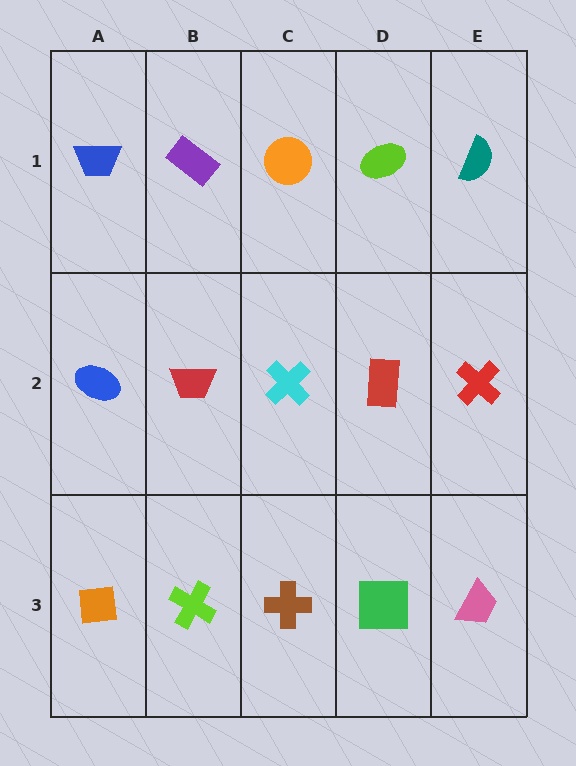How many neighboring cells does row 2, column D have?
4.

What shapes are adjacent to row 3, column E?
A red cross (row 2, column E), a green square (row 3, column D).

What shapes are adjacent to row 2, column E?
A teal semicircle (row 1, column E), a pink trapezoid (row 3, column E), a red rectangle (row 2, column D).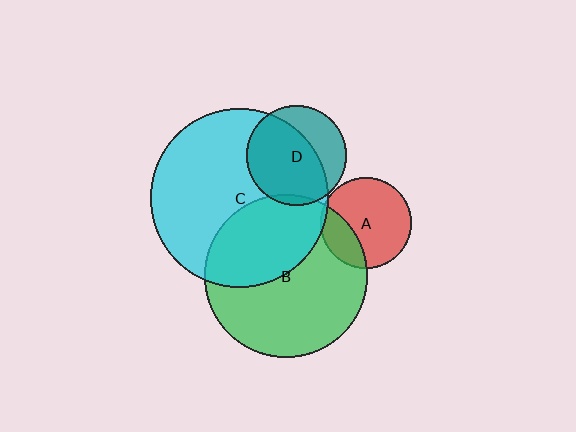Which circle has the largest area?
Circle C (cyan).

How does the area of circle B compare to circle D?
Approximately 2.6 times.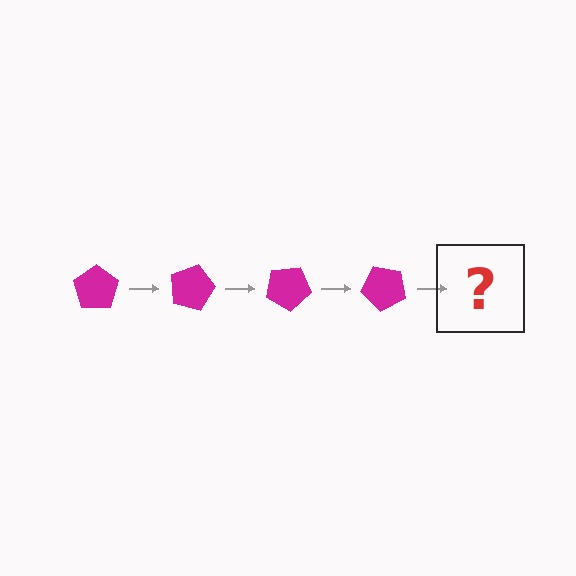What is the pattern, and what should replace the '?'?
The pattern is that the pentagon rotates 15 degrees each step. The '?' should be a magenta pentagon rotated 60 degrees.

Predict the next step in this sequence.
The next step is a magenta pentagon rotated 60 degrees.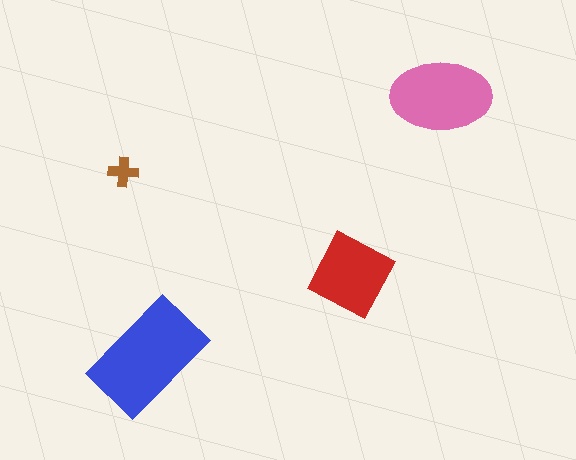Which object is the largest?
The blue rectangle.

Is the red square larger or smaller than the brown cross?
Larger.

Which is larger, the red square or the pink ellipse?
The pink ellipse.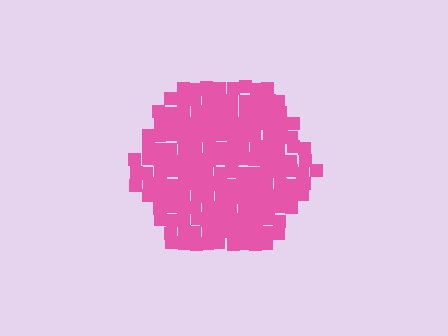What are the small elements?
The small elements are squares.